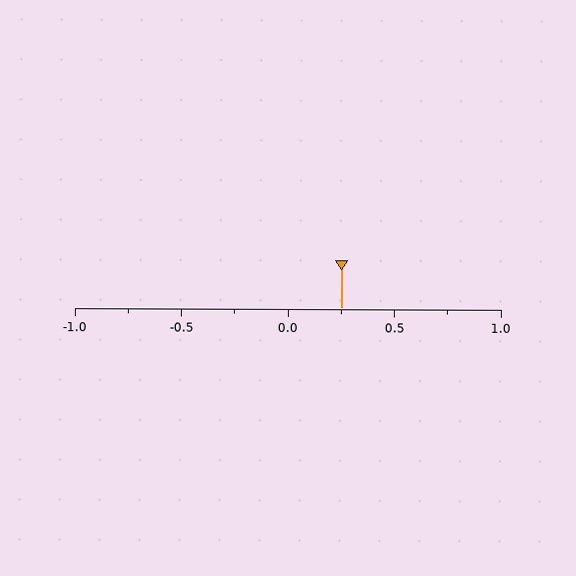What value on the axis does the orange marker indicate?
The marker indicates approximately 0.25.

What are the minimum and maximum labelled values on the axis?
The axis runs from -1.0 to 1.0.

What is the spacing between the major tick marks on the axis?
The major ticks are spaced 0.5 apart.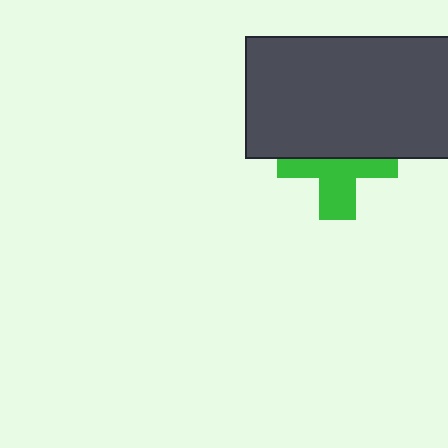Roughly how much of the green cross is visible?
About half of it is visible (roughly 50%).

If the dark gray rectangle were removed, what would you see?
You would see the complete green cross.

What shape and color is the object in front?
The object in front is a dark gray rectangle.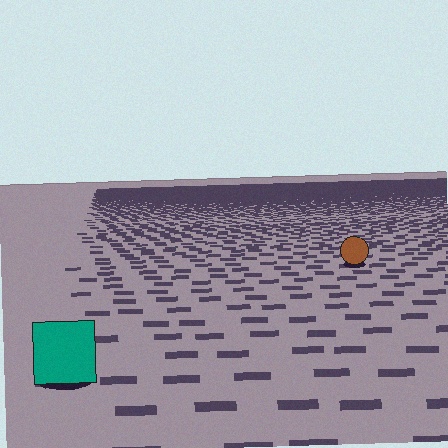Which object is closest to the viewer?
The teal square is closest. The texture marks near it are larger and more spread out.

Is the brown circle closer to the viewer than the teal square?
No. The teal square is closer — you can tell from the texture gradient: the ground texture is coarser near it.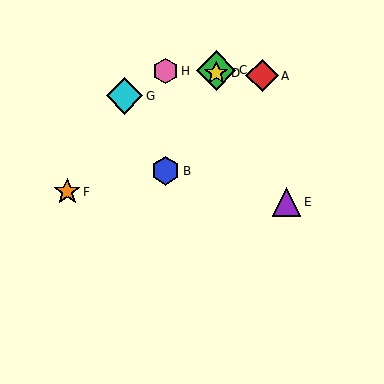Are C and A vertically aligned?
No, C is at x≈216 and A is at x≈262.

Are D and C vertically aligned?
Yes, both are at x≈216.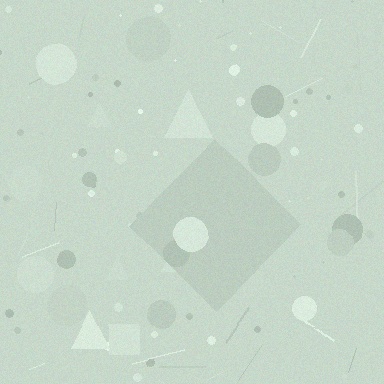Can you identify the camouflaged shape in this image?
The camouflaged shape is a diamond.